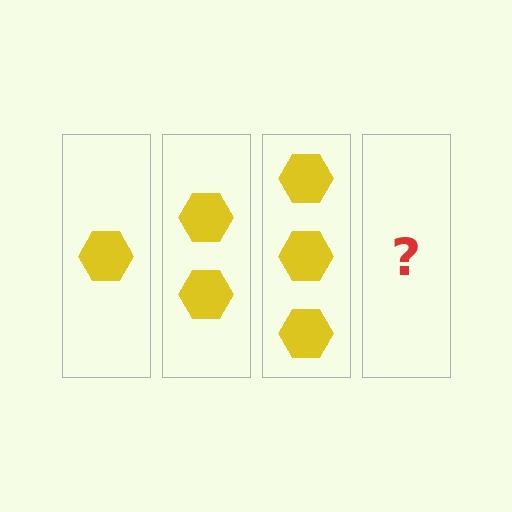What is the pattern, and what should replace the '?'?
The pattern is that each step adds one more hexagon. The '?' should be 4 hexagons.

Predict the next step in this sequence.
The next step is 4 hexagons.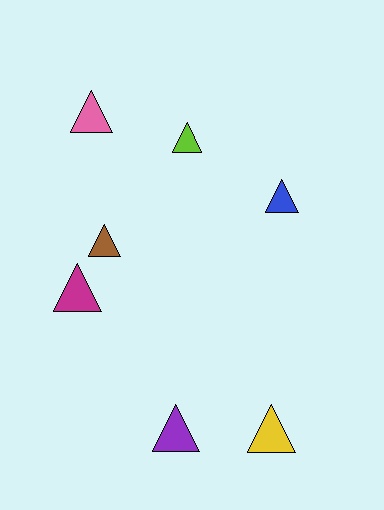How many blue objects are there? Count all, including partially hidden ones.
There is 1 blue object.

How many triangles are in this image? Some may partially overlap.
There are 7 triangles.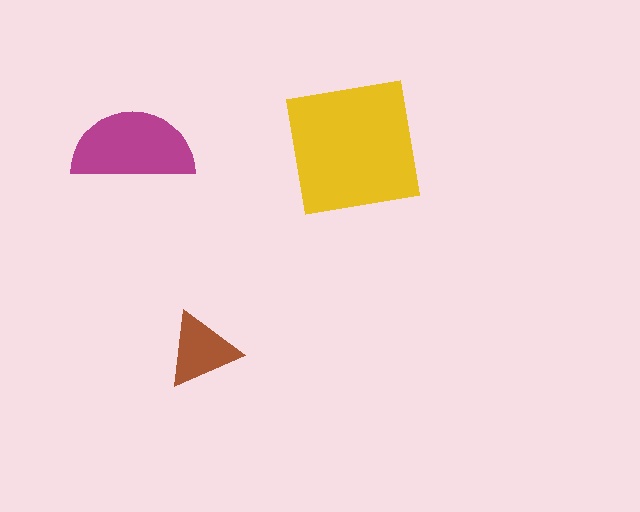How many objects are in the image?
There are 3 objects in the image.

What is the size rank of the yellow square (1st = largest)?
1st.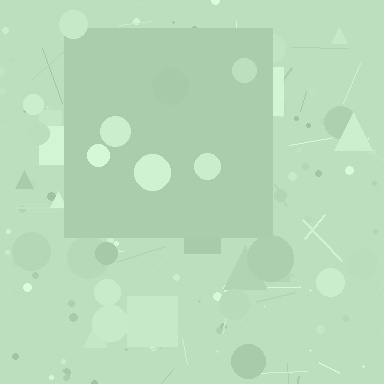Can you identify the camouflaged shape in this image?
The camouflaged shape is a square.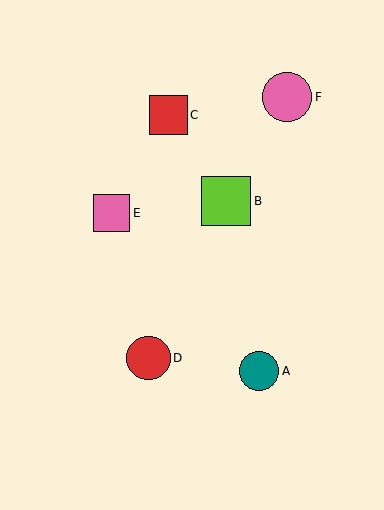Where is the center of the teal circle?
The center of the teal circle is at (259, 371).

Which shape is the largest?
The pink circle (labeled F) is the largest.